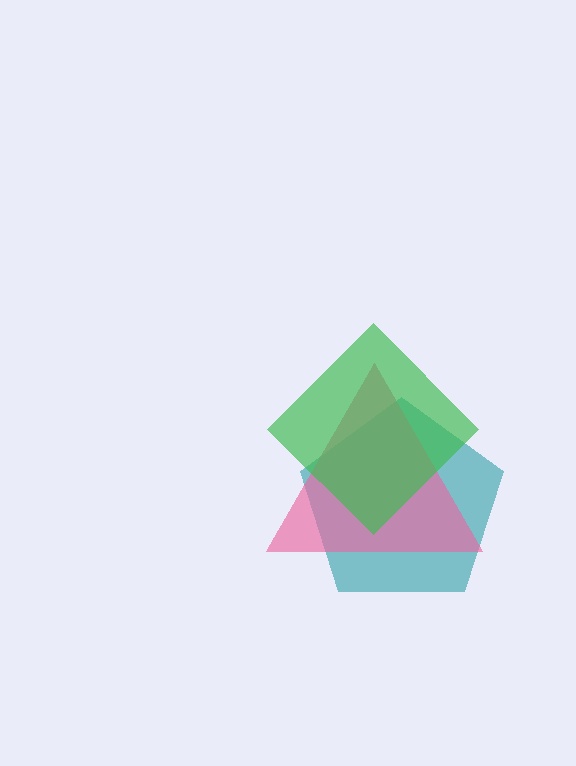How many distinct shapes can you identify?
There are 3 distinct shapes: a teal pentagon, a pink triangle, a green diamond.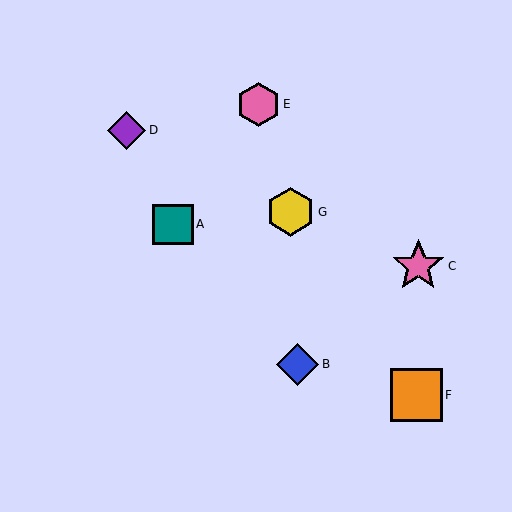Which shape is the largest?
The pink star (labeled C) is the largest.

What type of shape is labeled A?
Shape A is a teal square.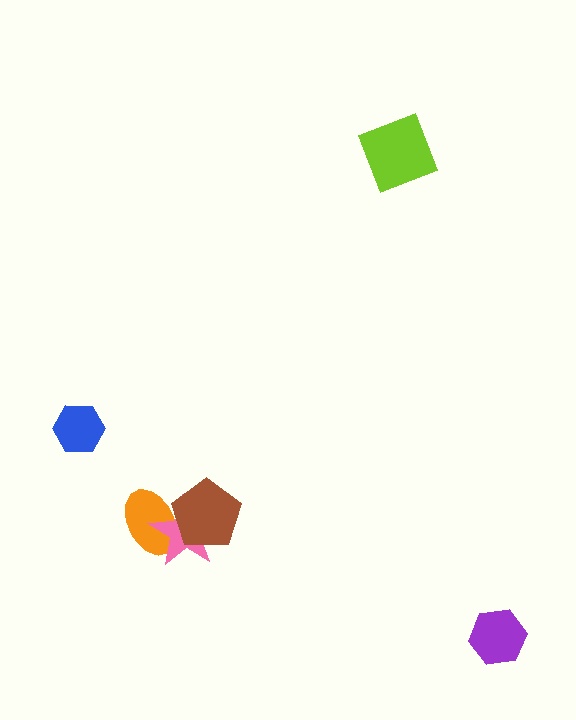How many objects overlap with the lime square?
0 objects overlap with the lime square.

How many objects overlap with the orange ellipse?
2 objects overlap with the orange ellipse.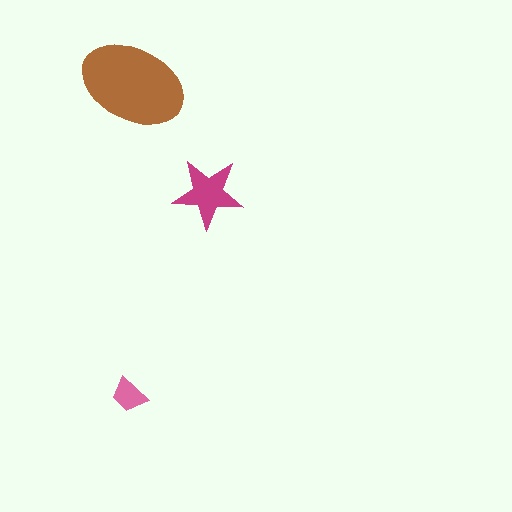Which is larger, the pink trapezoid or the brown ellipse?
The brown ellipse.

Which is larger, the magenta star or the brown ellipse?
The brown ellipse.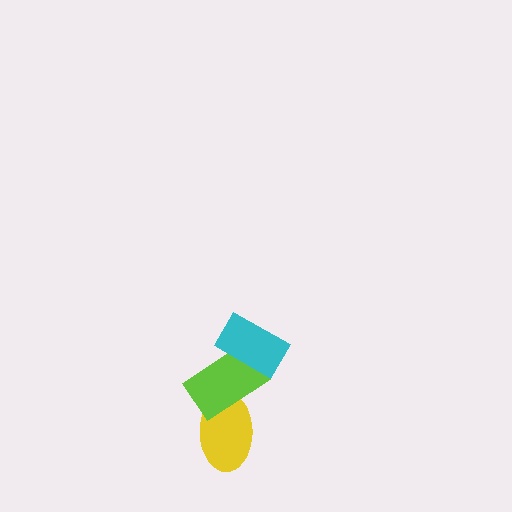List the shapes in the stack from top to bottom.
From top to bottom: the cyan rectangle, the lime rectangle, the yellow ellipse.